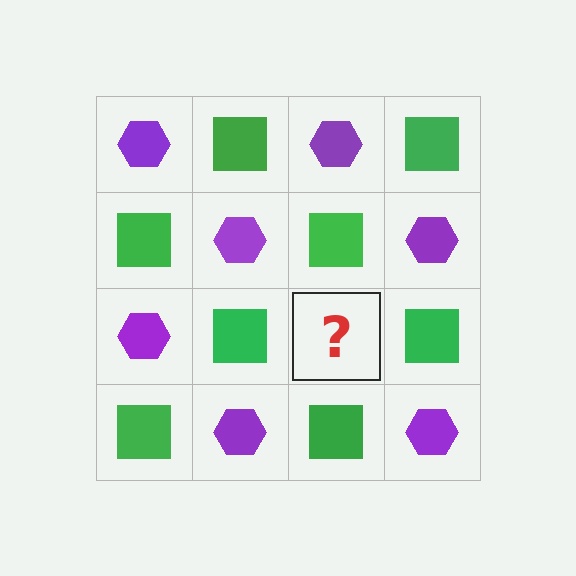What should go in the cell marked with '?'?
The missing cell should contain a purple hexagon.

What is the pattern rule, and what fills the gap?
The rule is that it alternates purple hexagon and green square in a checkerboard pattern. The gap should be filled with a purple hexagon.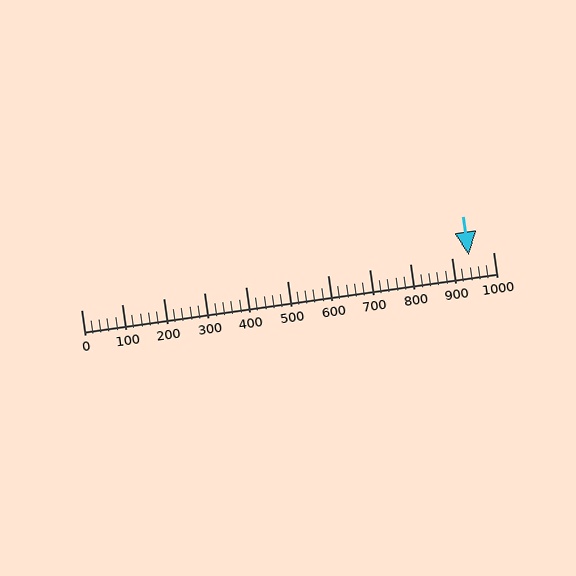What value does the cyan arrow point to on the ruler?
The cyan arrow points to approximately 940.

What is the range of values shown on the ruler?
The ruler shows values from 0 to 1000.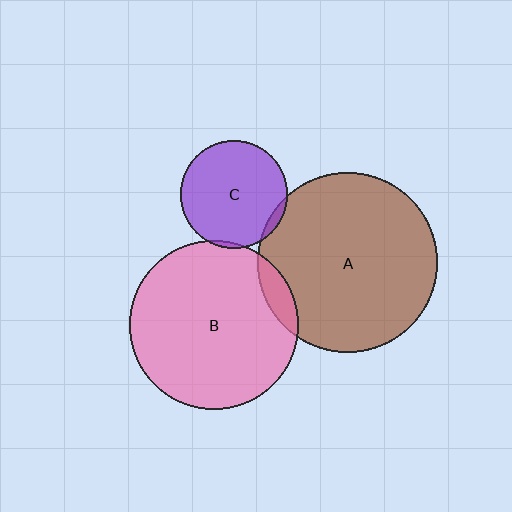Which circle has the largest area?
Circle A (brown).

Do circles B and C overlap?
Yes.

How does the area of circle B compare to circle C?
Approximately 2.5 times.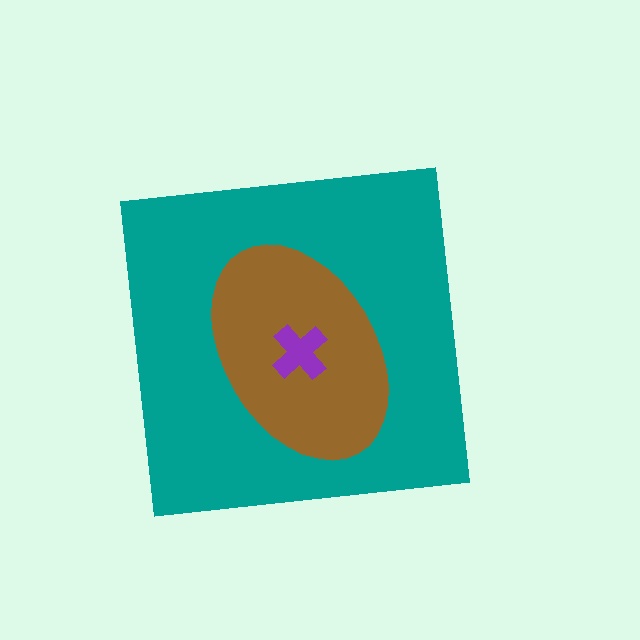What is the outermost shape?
The teal square.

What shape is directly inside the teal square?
The brown ellipse.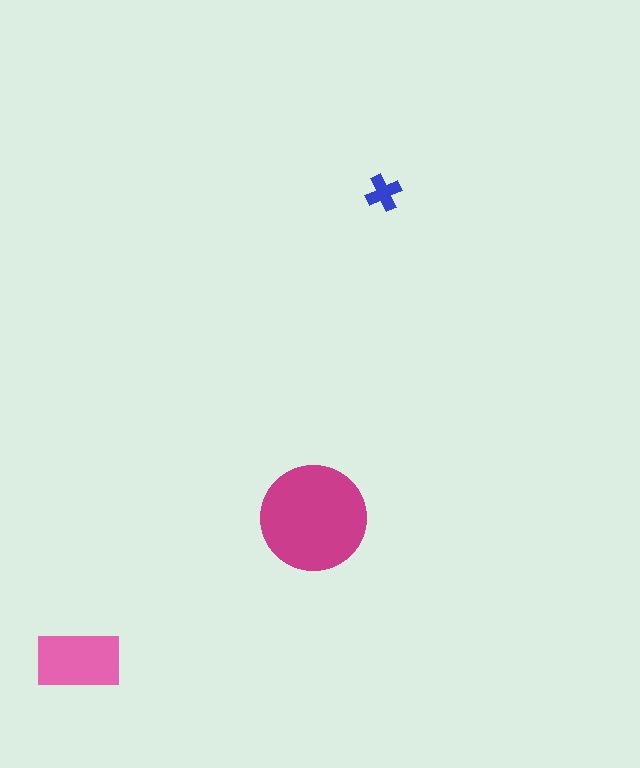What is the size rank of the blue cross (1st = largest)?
3rd.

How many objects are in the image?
There are 3 objects in the image.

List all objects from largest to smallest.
The magenta circle, the pink rectangle, the blue cross.